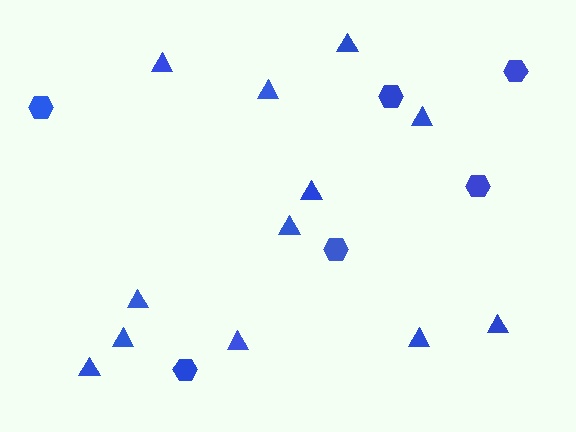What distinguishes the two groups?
There are 2 groups: one group of hexagons (6) and one group of triangles (12).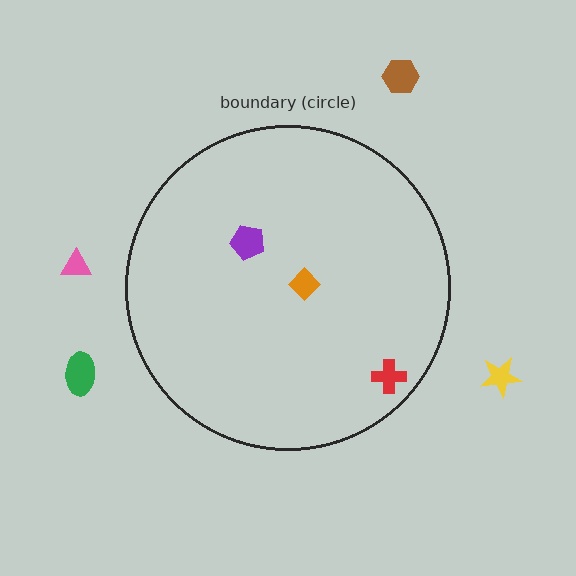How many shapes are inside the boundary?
3 inside, 4 outside.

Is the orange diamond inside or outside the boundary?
Inside.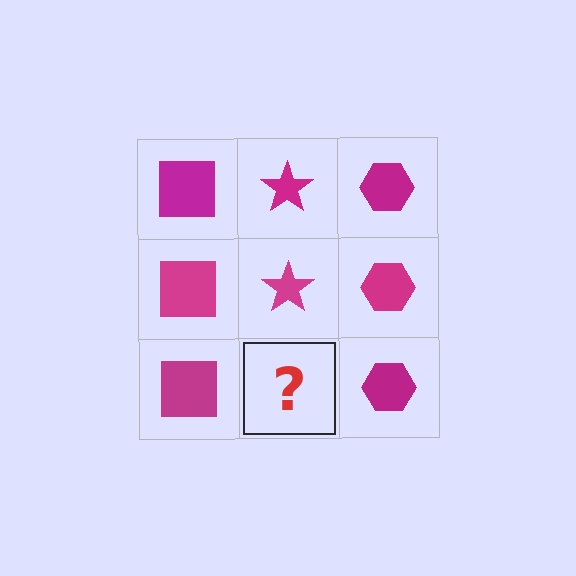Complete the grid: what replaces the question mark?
The question mark should be replaced with a magenta star.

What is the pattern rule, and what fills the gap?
The rule is that each column has a consistent shape. The gap should be filled with a magenta star.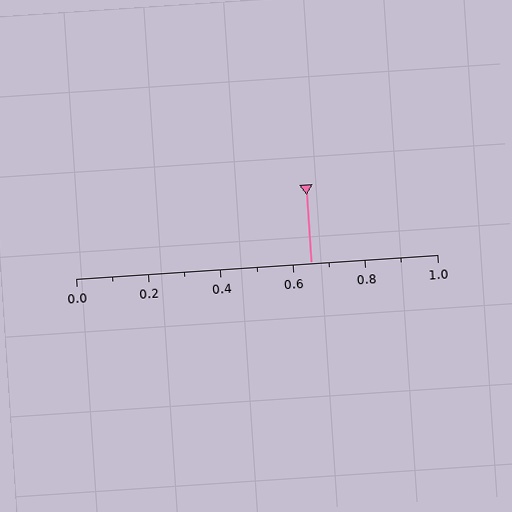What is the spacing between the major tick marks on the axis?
The major ticks are spaced 0.2 apart.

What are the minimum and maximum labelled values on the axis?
The axis runs from 0.0 to 1.0.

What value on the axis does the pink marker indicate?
The marker indicates approximately 0.65.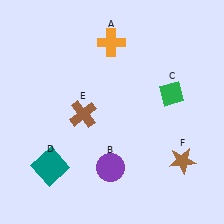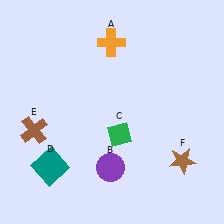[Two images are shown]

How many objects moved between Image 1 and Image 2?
2 objects moved between the two images.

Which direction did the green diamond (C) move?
The green diamond (C) moved left.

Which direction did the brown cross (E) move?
The brown cross (E) moved left.